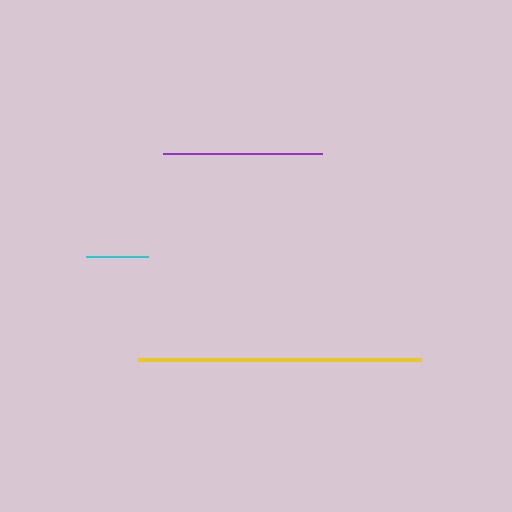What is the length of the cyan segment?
The cyan segment is approximately 62 pixels long.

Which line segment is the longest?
The yellow line is the longest at approximately 283 pixels.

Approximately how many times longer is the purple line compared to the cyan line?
The purple line is approximately 2.5 times the length of the cyan line.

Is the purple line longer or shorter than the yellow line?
The yellow line is longer than the purple line.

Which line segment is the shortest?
The cyan line is the shortest at approximately 62 pixels.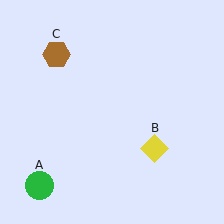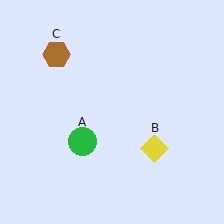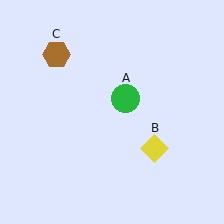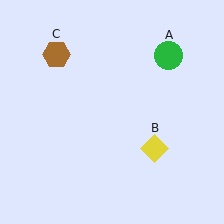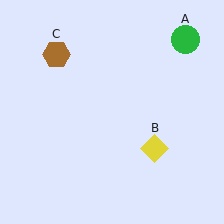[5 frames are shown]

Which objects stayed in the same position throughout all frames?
Yellow diamond (object B) and brown hexagon (object C) remained stationary.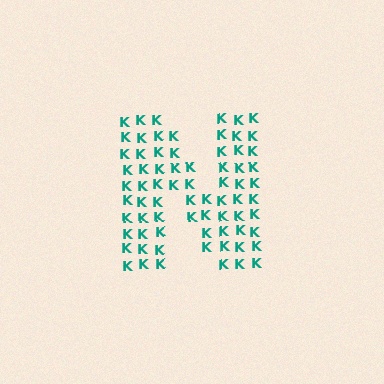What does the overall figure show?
The overall figure shows the letter N.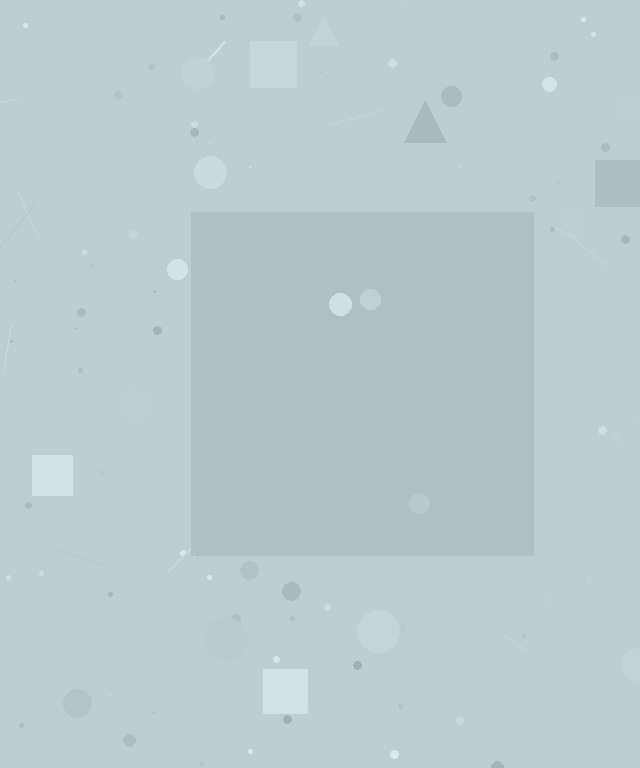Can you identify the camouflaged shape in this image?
The camouflaged shape is a square.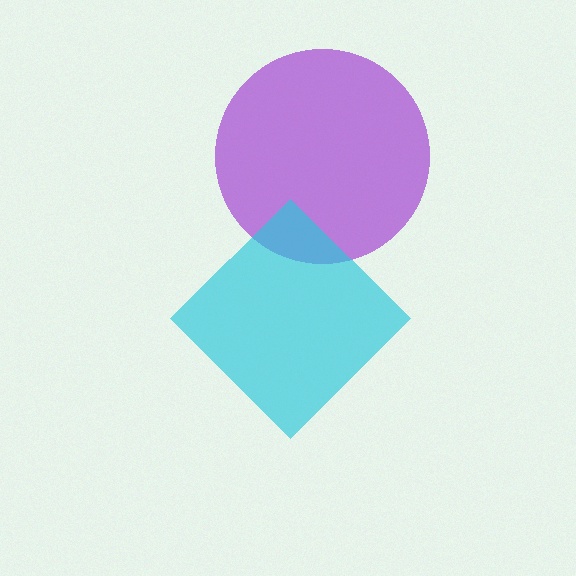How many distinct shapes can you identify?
There are 2 distinct shapes: a purple circle, a cyan diamond.